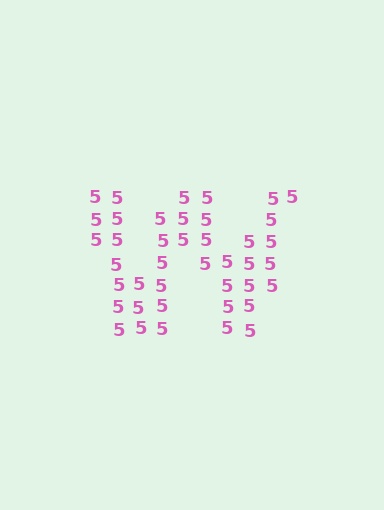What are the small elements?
The small elements are digit 5's.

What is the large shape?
The large shape is the letter W.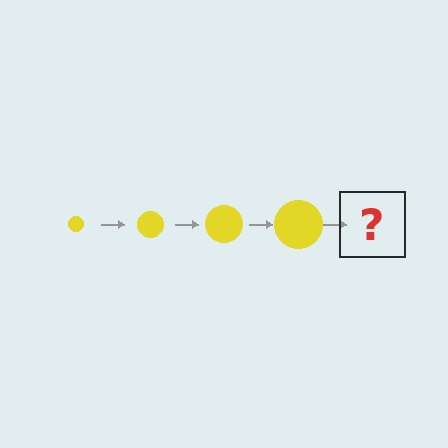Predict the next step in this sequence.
The next step is a yellow circle, larger than the previous one.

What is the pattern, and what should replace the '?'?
The pattern is that the circle gets progressively larger each step. The '?' should be a yellow circle, larger than the previous one.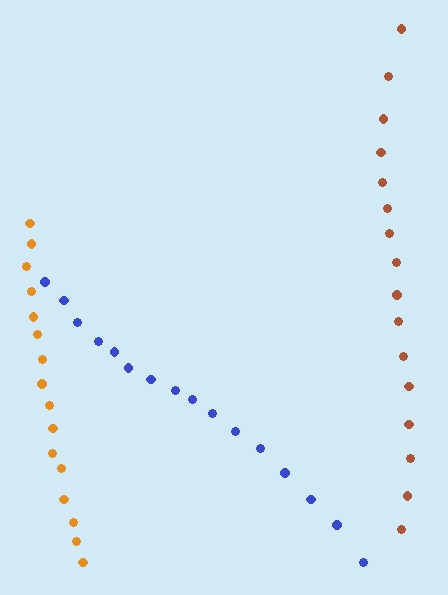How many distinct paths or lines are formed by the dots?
There are 3 distinct paths.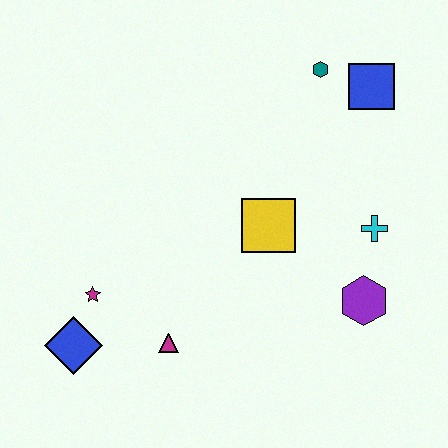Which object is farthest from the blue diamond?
The blue square is farthest from the blue diamond.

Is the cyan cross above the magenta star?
Yes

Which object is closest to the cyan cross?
The purple hexagon is closest to the cyan cross.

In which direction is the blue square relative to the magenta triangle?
The blue square is above the magenta triangle.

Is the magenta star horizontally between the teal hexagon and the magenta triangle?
No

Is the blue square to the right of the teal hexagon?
Yes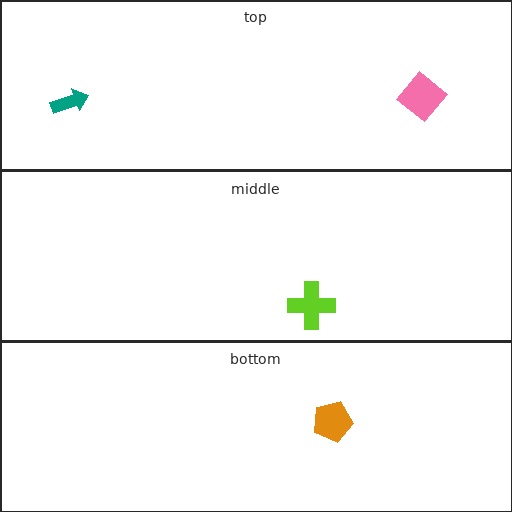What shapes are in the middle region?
The lime cross.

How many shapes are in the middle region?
1.